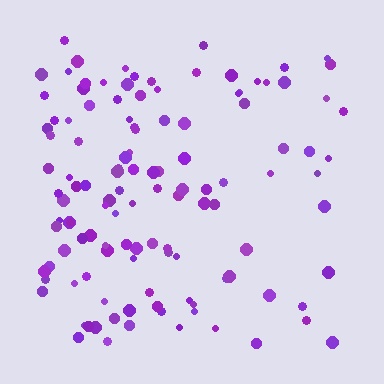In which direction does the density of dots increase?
From right to left, with the left side densest.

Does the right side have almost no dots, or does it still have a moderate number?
Still a moderate number, just noticeably fewer than the left.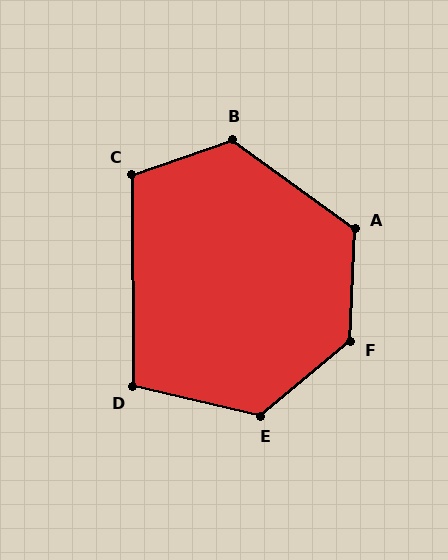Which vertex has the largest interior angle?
F, at approximately 132 degrees.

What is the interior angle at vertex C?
Approximately 109 degrees (obtuse).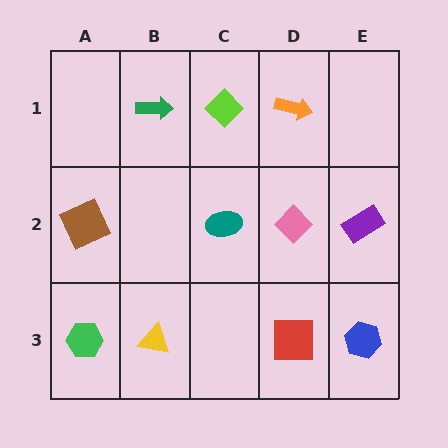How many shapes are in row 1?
3 shapes.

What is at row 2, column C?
A teal ellipse.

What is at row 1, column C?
A lime diamond.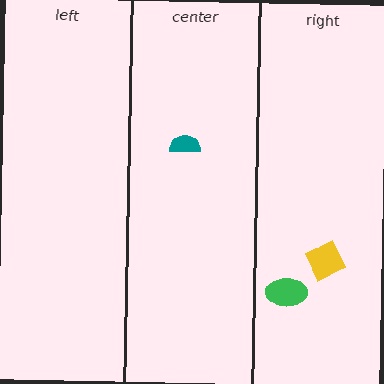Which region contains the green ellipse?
The right region.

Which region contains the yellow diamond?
The right region.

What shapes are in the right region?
The yellow diamond, the green ellipse.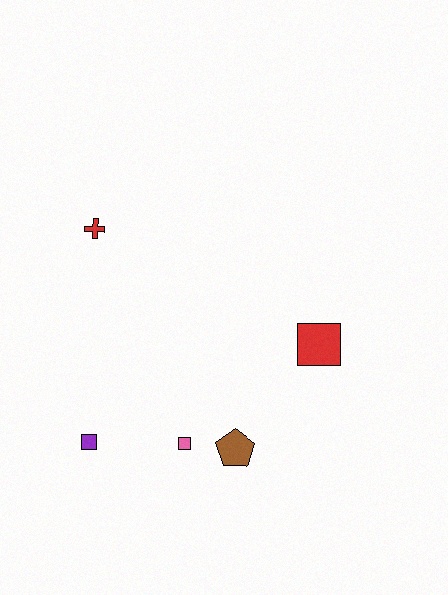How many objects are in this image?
There are 5 objects.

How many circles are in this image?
There are no circles.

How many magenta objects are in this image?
There are no magenta objects.